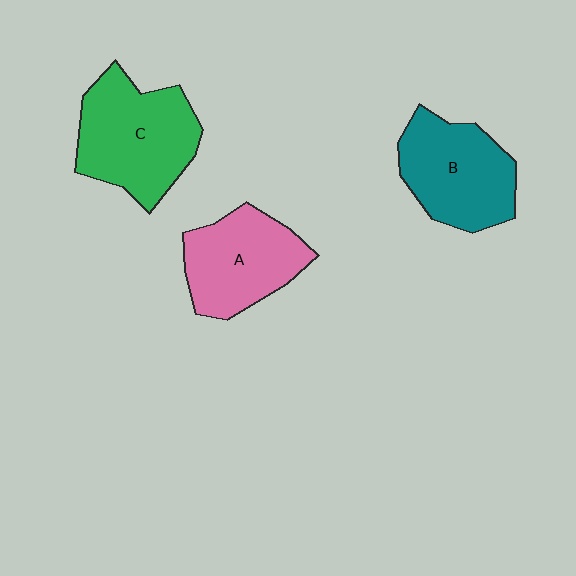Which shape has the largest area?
Shape C (green).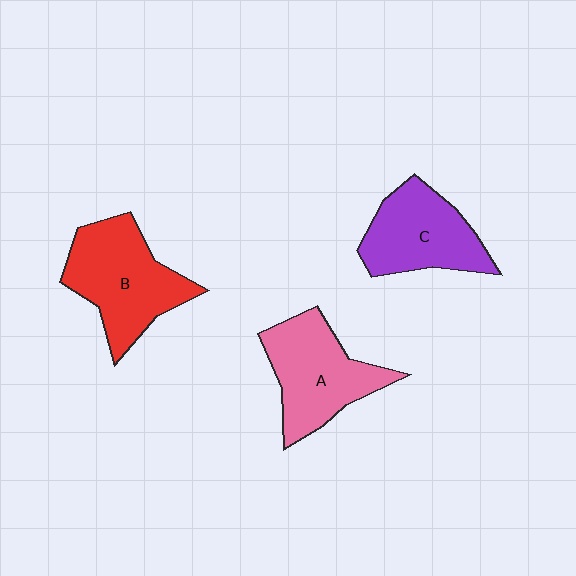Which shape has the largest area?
Shape B (red).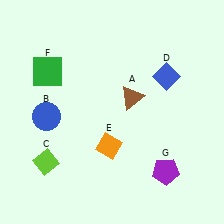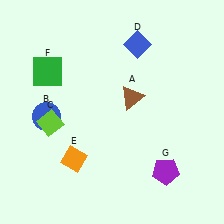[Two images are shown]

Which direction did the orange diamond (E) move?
The orange diamond (E) moved left.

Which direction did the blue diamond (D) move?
The blue diamond (D) moved up.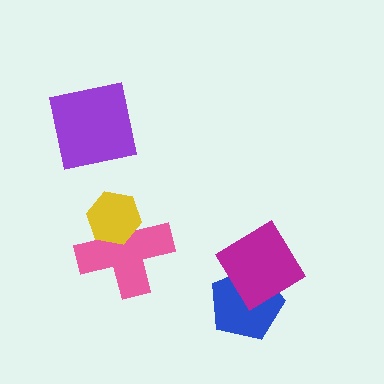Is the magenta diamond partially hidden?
No, no other shape covers it.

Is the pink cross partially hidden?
Yes, it is partially covered by another shape.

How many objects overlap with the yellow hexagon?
1 object overlaps with the yellow hexagon.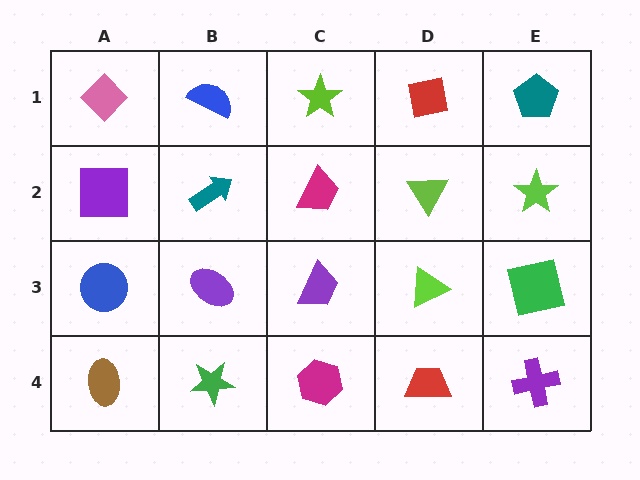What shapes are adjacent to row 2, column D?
A red square (row 1, column D), a lime triangle (row 3, column D), a magenta trapezoid (row 2, column C), a lime star (row 2, column E).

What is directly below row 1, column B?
A teal arrow.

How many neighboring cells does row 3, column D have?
4.